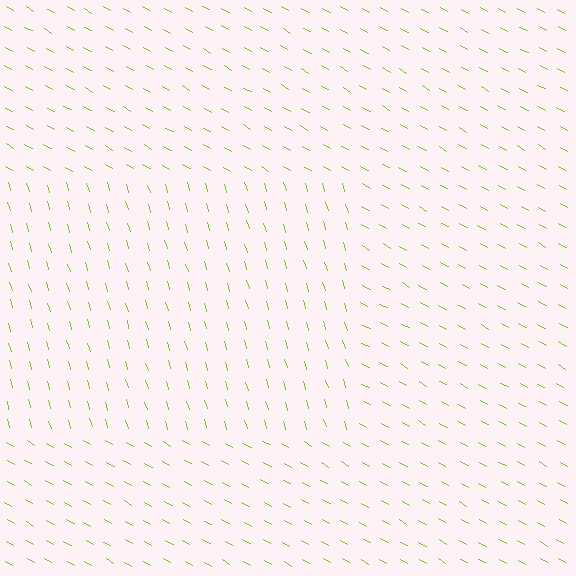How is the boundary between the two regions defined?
The boundary is defined purely by a change in line orientation (approximately 45 degrees difference). All lines are the same color and thickness.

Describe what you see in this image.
The image is filled with small lime line segments. A rectangle region in the image has lines oriented differently from the surrounding lines, creating a visible texture boundary.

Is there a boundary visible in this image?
Yes, there is a texture boundary formed by a change in line orientation.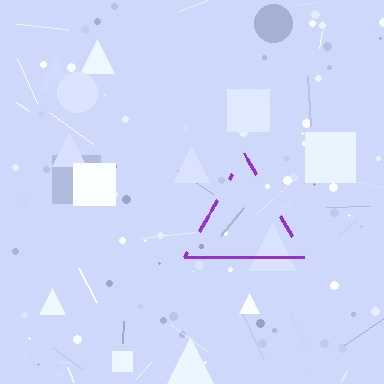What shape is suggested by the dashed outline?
The dashed outline suggests a triangle.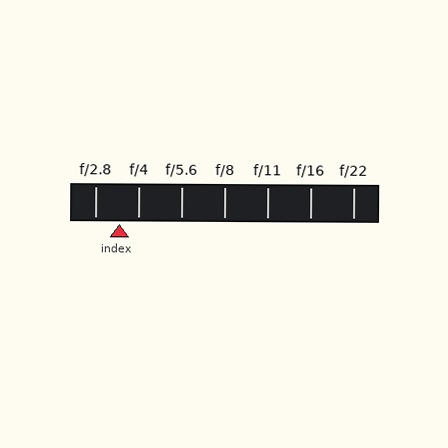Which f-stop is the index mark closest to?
The index mark is closest to f/4.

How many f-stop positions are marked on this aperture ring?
There are 7 f-stop positions marked.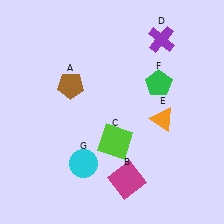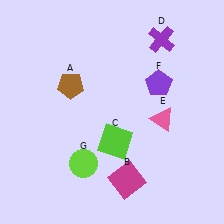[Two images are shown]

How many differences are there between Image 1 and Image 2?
There are 3 differences between the two images.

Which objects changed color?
E changed from orange to pink. F changed from green to purple. G changed from cyan to lime.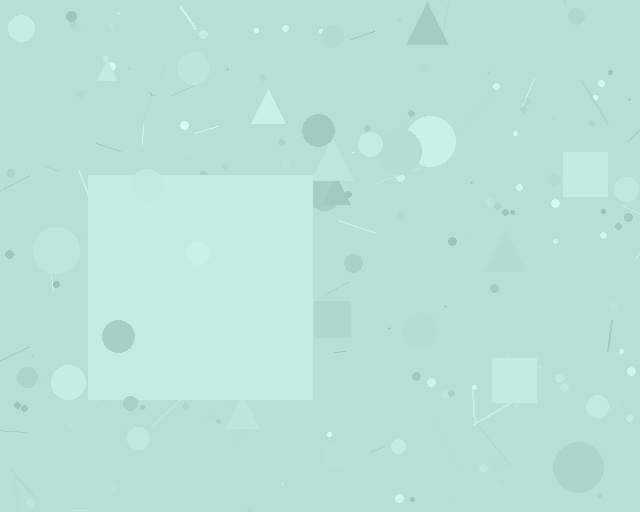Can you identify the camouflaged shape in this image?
The camouflaged shape is a square.